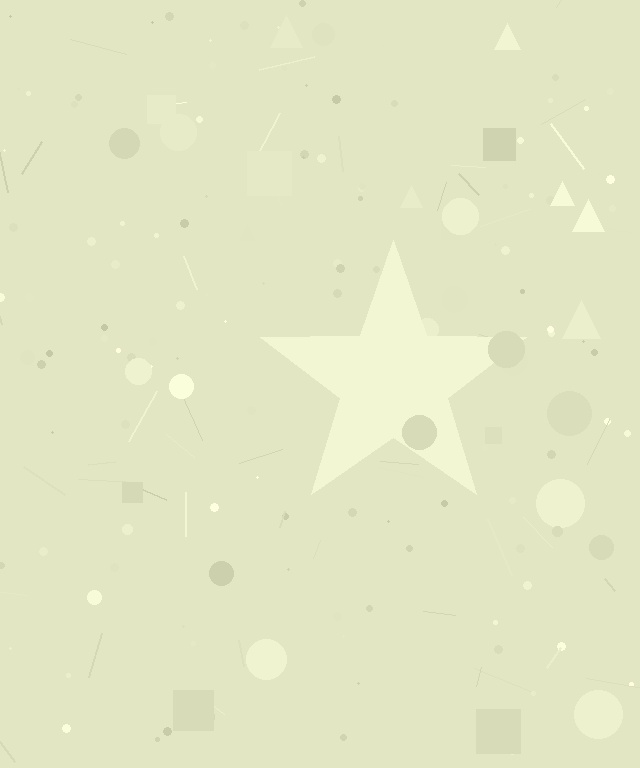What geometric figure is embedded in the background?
A star is embedded in the background.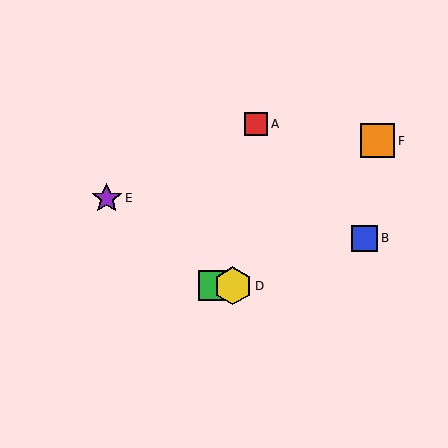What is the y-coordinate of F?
Object F is at y≈141.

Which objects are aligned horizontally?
Objects C, D are aligned horizontally.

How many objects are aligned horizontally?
2 objects (C, D) are aligned horizontally.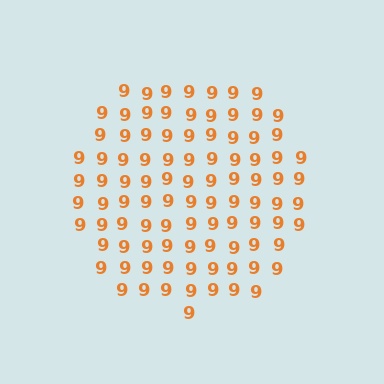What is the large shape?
The large shape is a circle.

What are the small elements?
The small elements are digit 9's.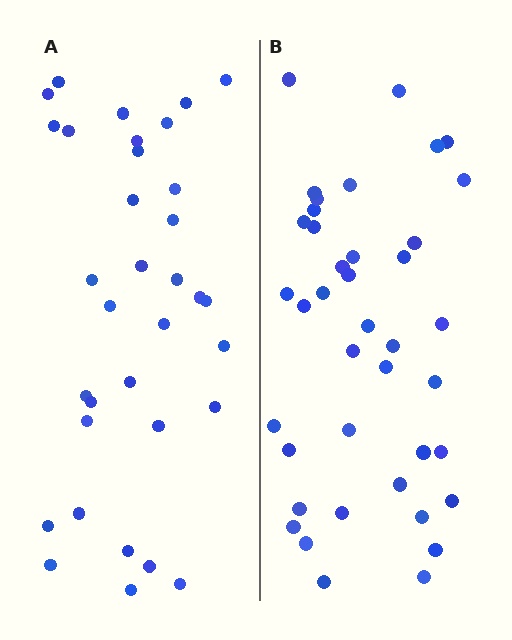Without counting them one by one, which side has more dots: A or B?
Region B (the right region) has more dots.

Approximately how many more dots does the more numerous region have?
Region B has about 6 more dots than region A.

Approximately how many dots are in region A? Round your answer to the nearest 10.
About 30 dots. (The exact count is 34, which rounds to 30.)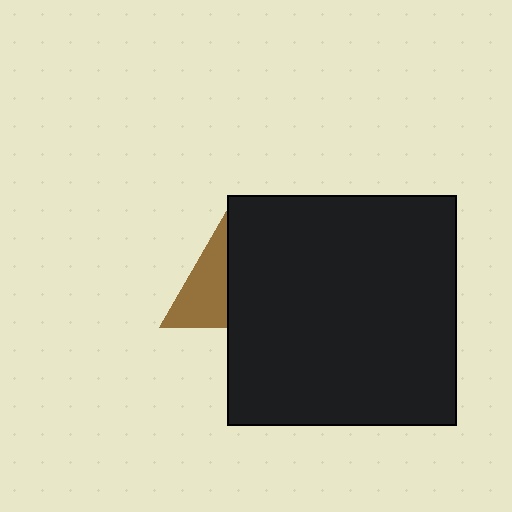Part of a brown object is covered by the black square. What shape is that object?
It is a triangle.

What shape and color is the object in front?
The object in front is a black square.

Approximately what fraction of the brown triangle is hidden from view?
Roughly 49% of the brown triangle is hidden behind the black square.